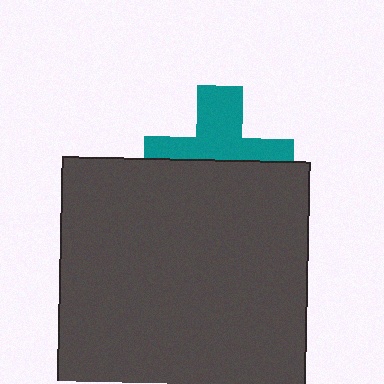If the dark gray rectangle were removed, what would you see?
You would see the complete teal cross.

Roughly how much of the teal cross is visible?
About half of it is visible (roughly 49%).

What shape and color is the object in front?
The object in front is a dark gray rectangle.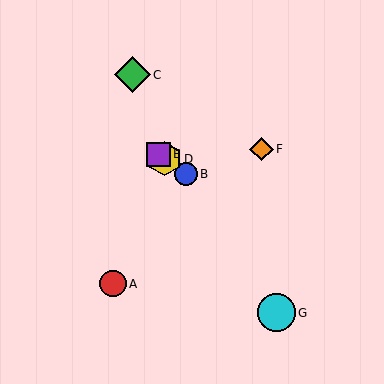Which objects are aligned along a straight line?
Objects B, D, E are aligned along a straight line.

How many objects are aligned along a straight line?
3 objects (B, D, E) are aligned along a straight line.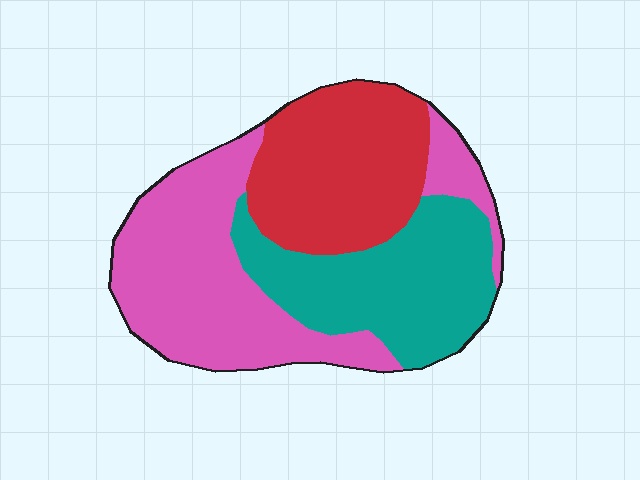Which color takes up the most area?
Pink, at roughly 40%.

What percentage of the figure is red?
Red takes up between a quarter and a half of the figure.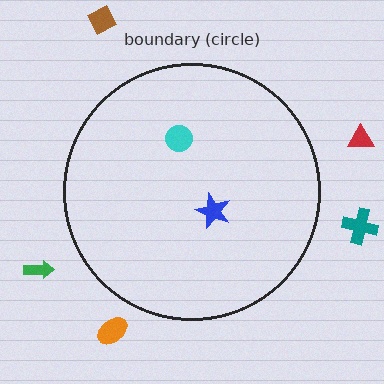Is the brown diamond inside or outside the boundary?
Outside.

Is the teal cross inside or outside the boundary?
Outside.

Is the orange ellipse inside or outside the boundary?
Outside.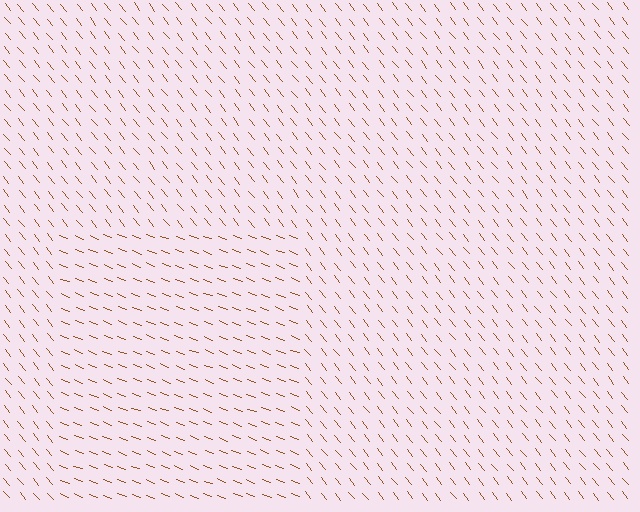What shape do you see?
I see a rectangle.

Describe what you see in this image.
The image is filled with small brown line segments. A rectangle region in the image has lines oriented differently from the surrounding lines, creating a visible texture boundary.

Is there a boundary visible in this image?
Yes, there is a texture boundary formed by a change in line orientation.